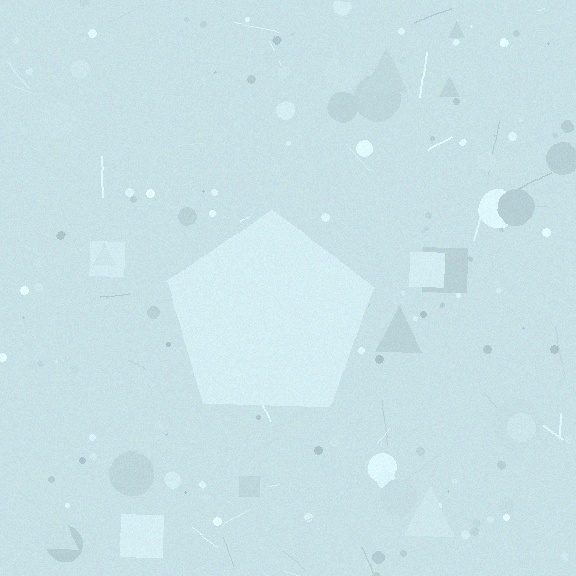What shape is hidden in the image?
A pentagon is hidden in the image.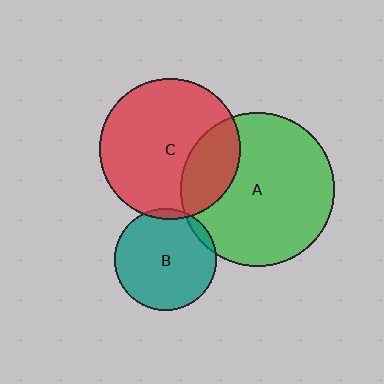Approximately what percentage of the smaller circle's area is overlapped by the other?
Approximately 5%.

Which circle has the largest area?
Circle A (green).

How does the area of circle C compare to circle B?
Approximately 1.9 times.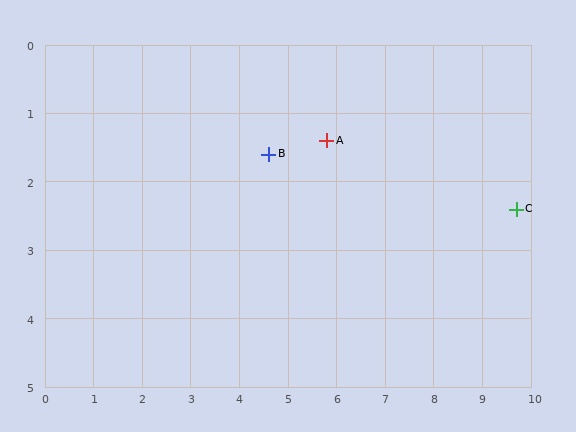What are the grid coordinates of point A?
Point A is at approximately (5.8, 1.4).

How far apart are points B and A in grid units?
Points B and A are about 1.2 grid units apart.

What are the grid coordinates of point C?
Point C is at approximately (9.7, 2.4).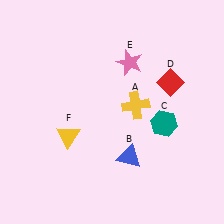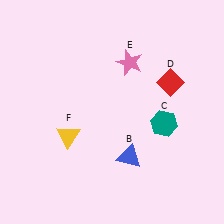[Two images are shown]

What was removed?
The yellow cross (A) was removed in Image 2.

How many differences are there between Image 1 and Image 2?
There is 1 difference between the two images.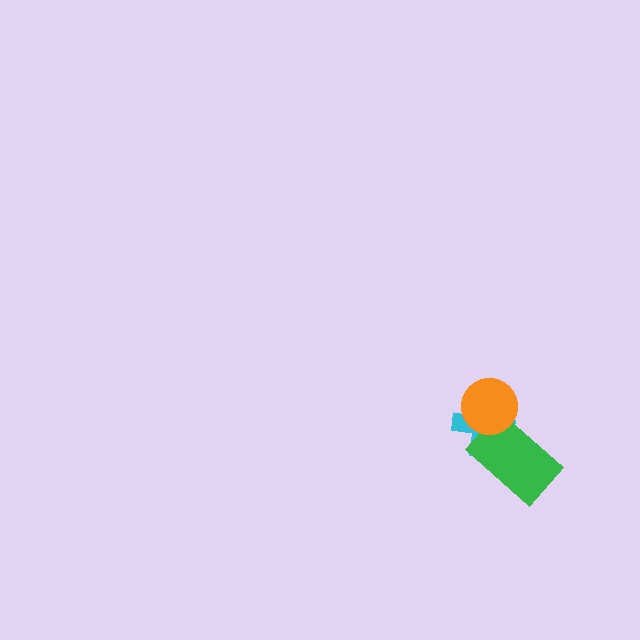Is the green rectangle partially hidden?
Yes, it is partially covered by another shape.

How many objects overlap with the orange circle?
2 objects overlap with the orange circle.